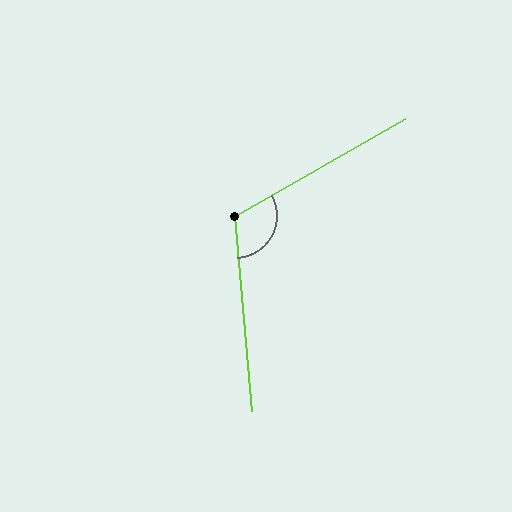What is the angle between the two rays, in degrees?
Approximately 115 degrees.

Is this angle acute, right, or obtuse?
It is obtuse.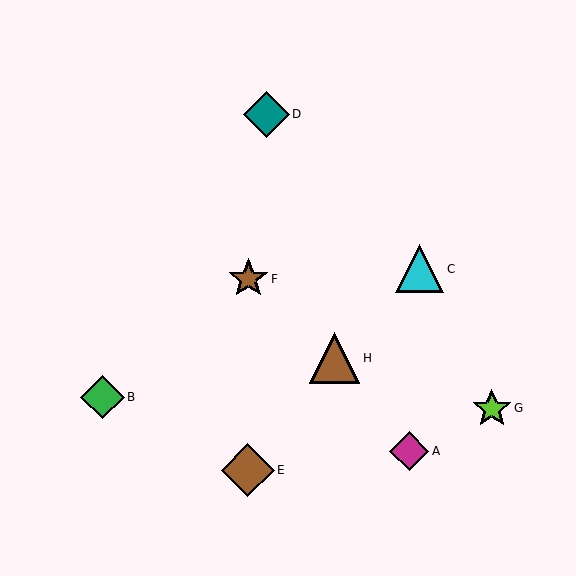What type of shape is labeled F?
Shape F is a brown star.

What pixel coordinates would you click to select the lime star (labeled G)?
Click at (492, 408) to select the lime star G.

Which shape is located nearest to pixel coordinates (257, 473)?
The brown diamond (labeled E) at (248, 470) is nearest to that location.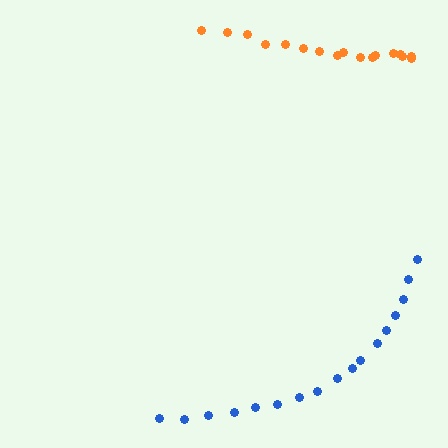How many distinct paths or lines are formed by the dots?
There are 2 distinct paths.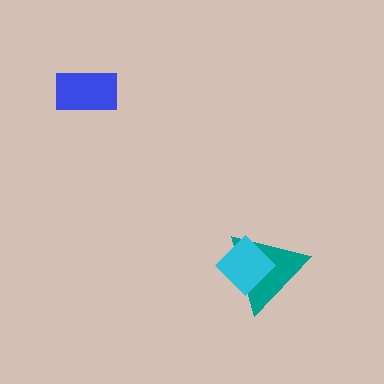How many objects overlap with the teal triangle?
1 object overlaps with the teal triangle.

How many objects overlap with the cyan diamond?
1 object overlaps with the cyan diamond.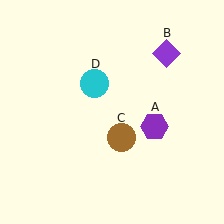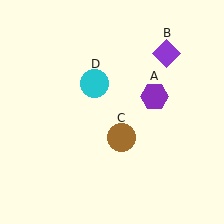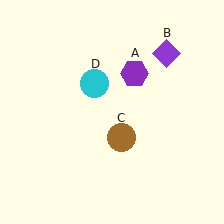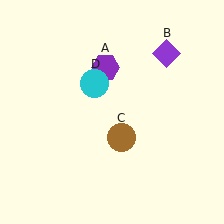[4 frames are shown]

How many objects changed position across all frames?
1 object changed position: purple hexagon (object A).